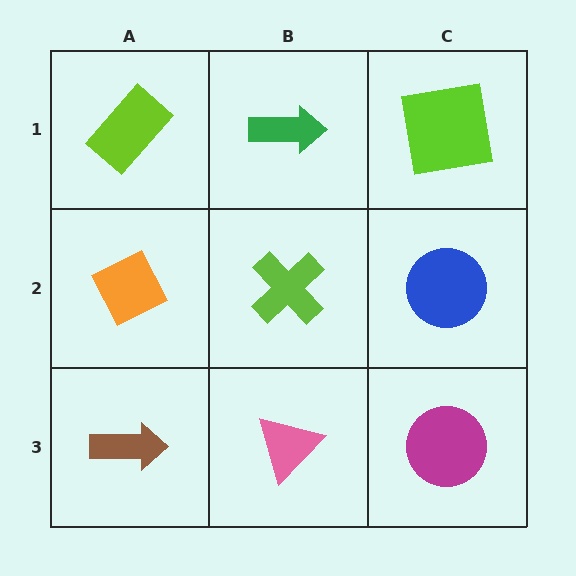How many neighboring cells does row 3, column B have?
3.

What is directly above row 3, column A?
An orange diamond.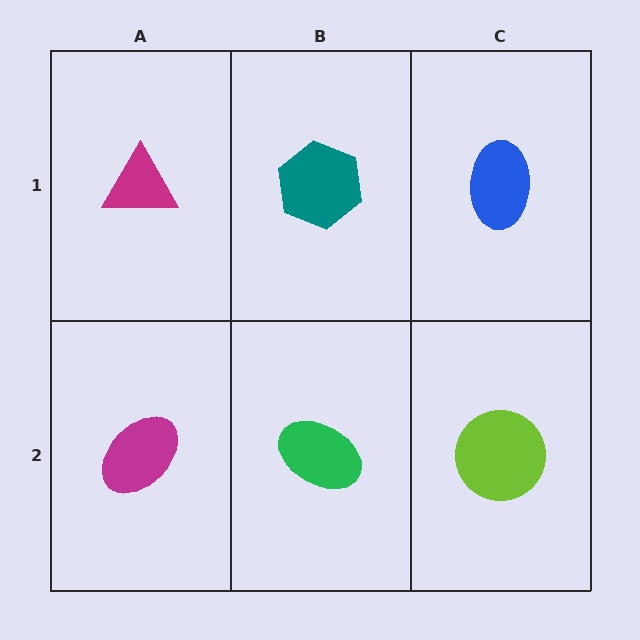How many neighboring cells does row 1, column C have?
2.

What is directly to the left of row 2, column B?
A magenta ellipse.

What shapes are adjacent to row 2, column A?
A magenta triangle (row 1, column A), a green ellipse (row 2, column B).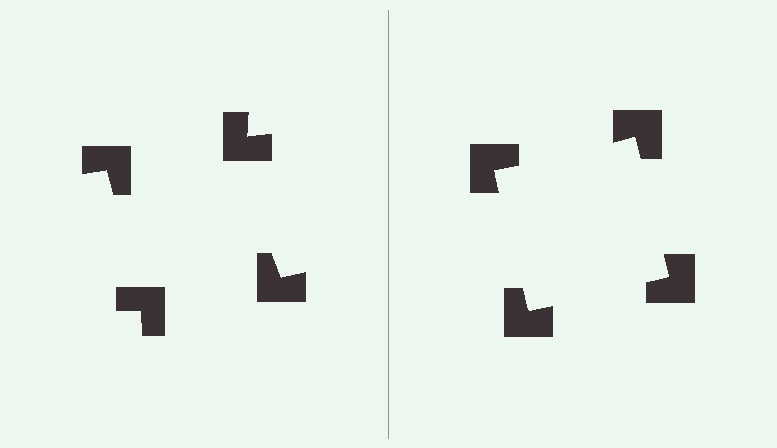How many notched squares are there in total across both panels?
8 — 4 on each side.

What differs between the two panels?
The notched squares are positioned identically on both sides; only the wedge orientations differ. On the right they align to a square; on the left they are misaligned.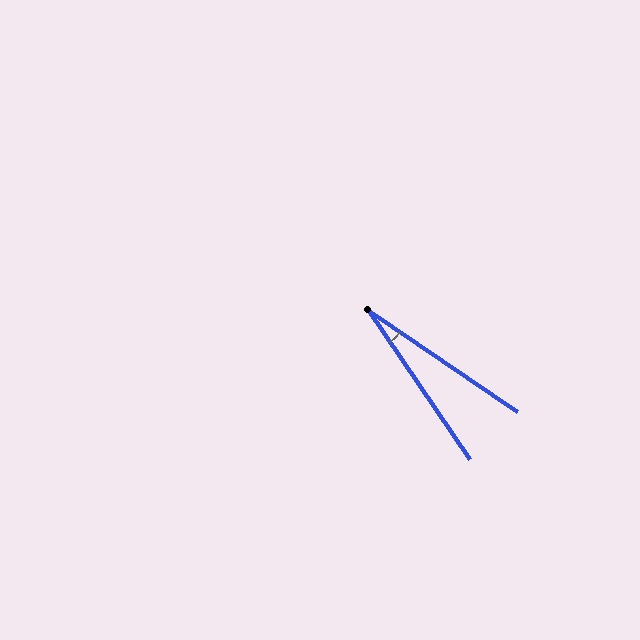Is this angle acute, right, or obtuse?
It is acute.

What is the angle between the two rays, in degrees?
Approximately 22 degrees.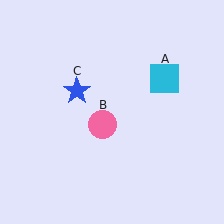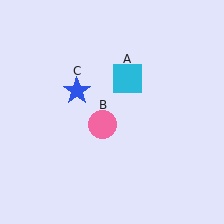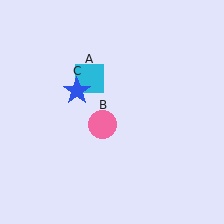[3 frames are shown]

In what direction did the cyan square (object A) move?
The cyan square (object A) moved left.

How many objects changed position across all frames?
1 object changed position: cyan square (object A).